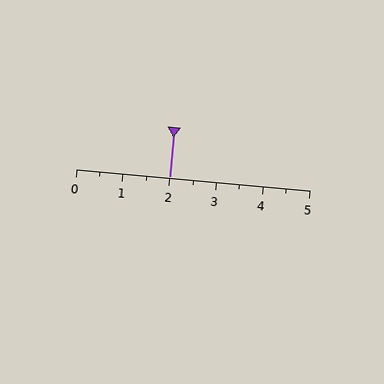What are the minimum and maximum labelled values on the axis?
The axis runs from 0 to 5.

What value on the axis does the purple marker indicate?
The marker indicates approximately 2.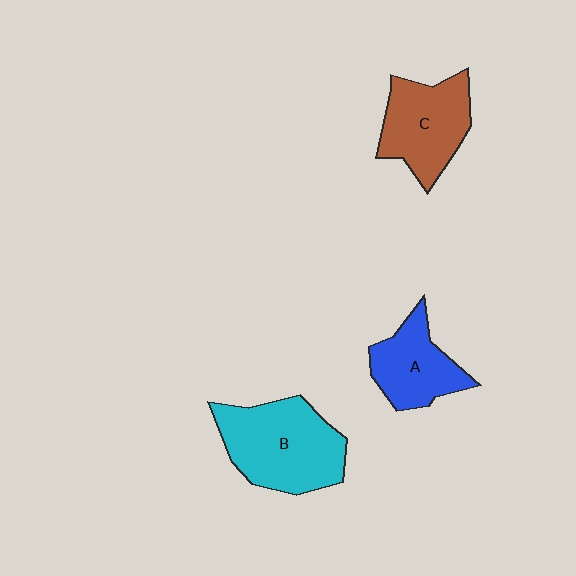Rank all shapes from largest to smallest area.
From largest to smallest: B (cyan), C (brown), A (blue).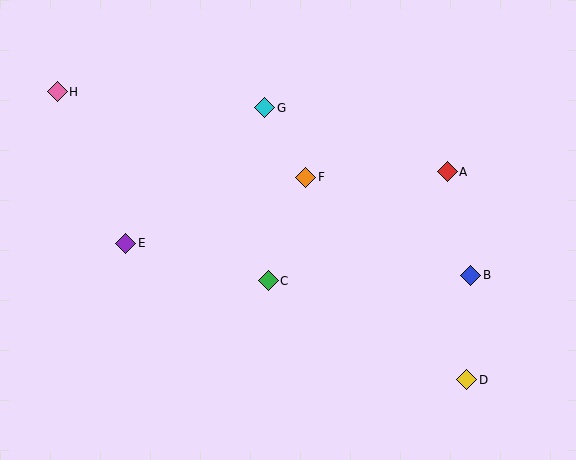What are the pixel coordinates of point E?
Point E is at (126, 243).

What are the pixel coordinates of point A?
Point A is at (447, 172).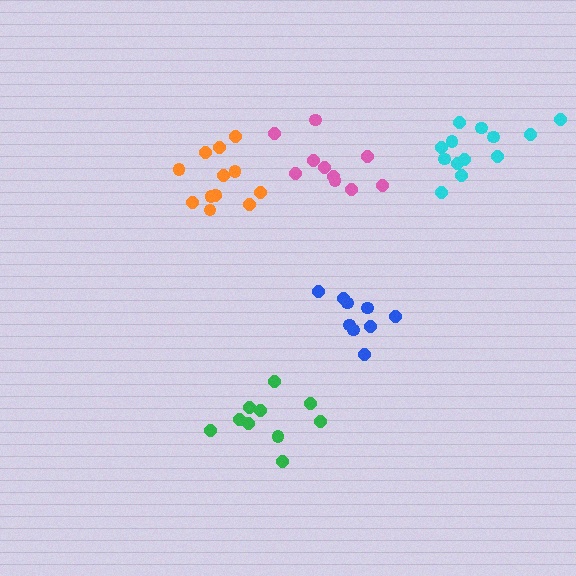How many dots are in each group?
Group 1: 10 dots, Group 2: 9 dots, Group 3: 13 dots, Group 4: 13 dots, Group 5: 10 dots (55 total).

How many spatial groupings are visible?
There are 5 spatial groupings.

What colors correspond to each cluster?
The clusters are colored: green, blue, cyan, orange, pink.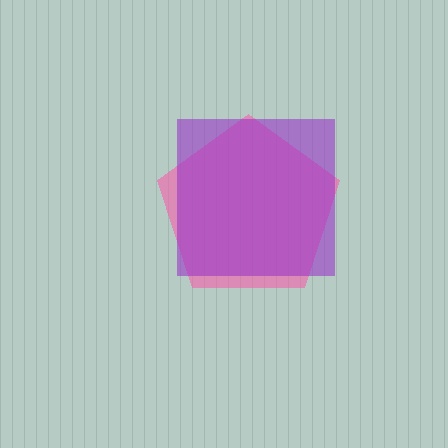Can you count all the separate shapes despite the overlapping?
Yes, there are 2 separate shapes.